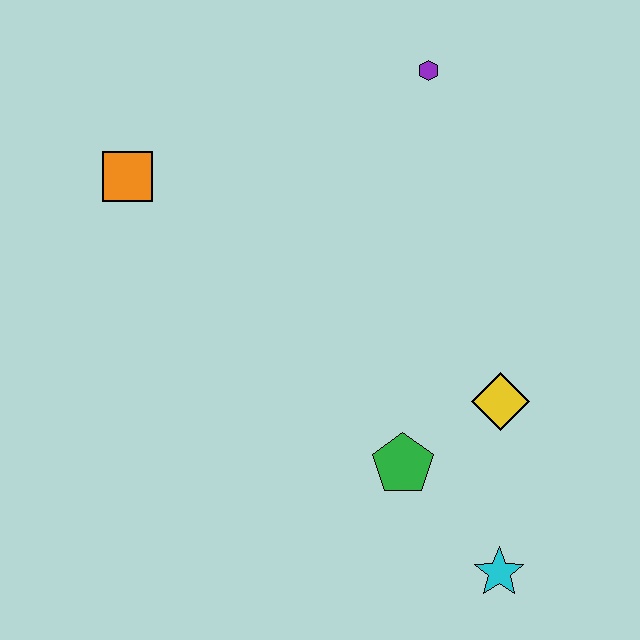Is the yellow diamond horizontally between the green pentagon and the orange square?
No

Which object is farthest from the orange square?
The cyan star is farthest from the orange square.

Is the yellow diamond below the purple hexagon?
Yes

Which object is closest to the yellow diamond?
The green pentagon is closest to the yellow diamond.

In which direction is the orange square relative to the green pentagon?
The orange square is above the green pentagon.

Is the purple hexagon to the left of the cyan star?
Yes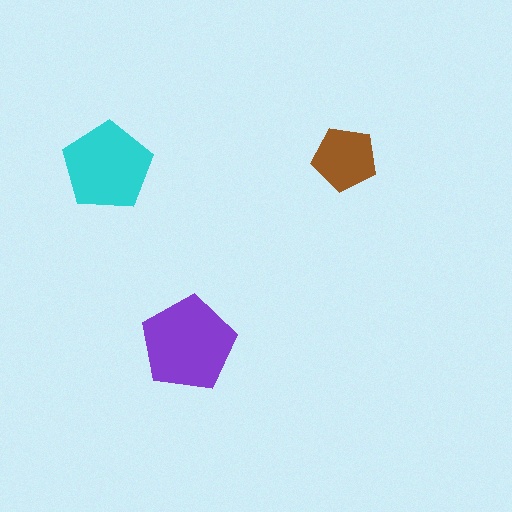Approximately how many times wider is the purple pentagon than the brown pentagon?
About 1.5 times wider.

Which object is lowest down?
The purple pentagon is bottommost.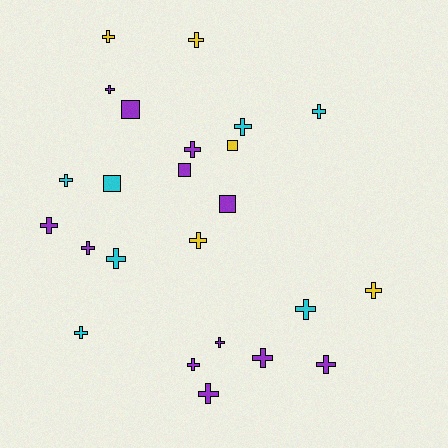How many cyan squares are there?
There is 1 cyan square.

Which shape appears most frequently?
Cross, with 19 objects.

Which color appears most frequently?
Purple, with 12 objects.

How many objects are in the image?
There are 24 objects.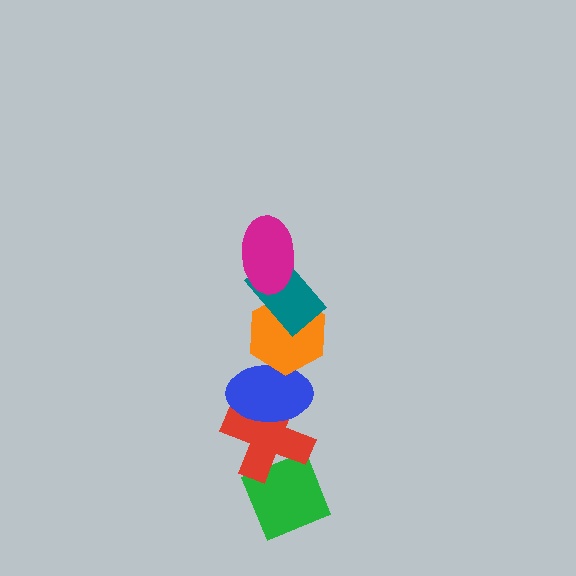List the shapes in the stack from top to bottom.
From top to bottom: the magenta ellipse, the teal rectangle, the orange hexagon, the blue ellipse, the red cross, the green diamond.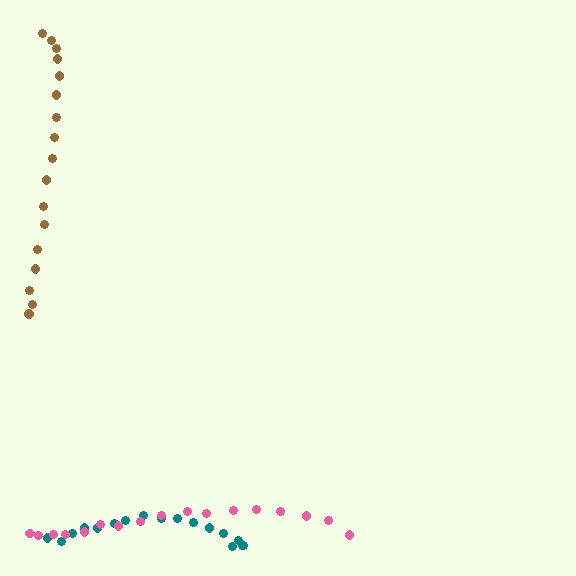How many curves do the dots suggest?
There are 3 distinct paths.